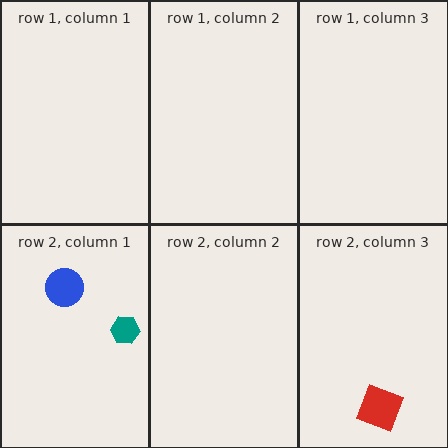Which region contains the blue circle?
The row 2, column 1 region.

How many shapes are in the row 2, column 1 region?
2.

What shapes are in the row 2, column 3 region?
The red diamond.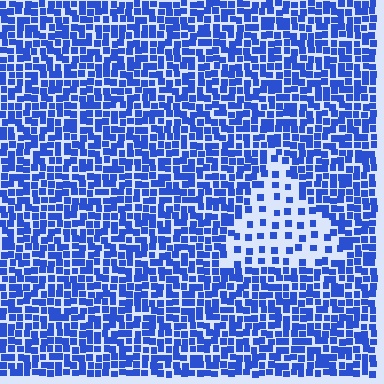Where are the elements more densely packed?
The elements are more densely packed outside the triangle boundary.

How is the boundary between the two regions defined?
The boundary is defined by a change in element density (approximately 2.7x ratio). All elements are the same color, size, and shape.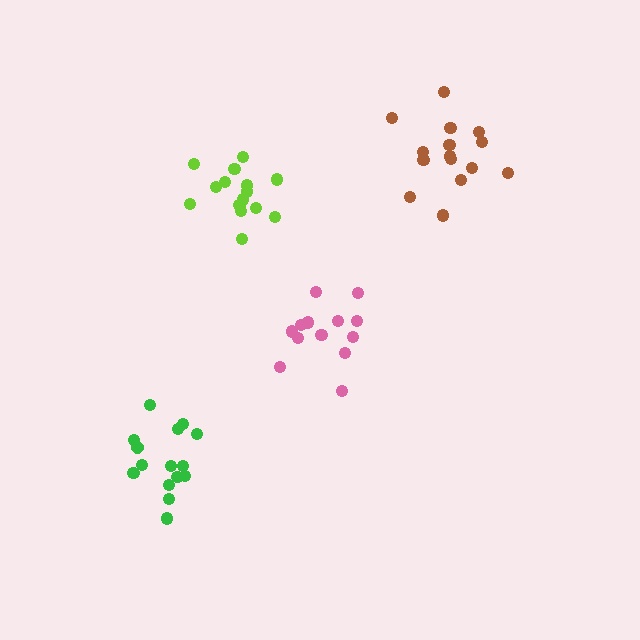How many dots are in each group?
Group 1: 15 dots, Group 2: 15 dots, Group 3: 16 dots, Group 4: 13 dots (59 total).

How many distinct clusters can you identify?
There are 4 distinct clusters.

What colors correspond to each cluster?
The clusters are colored: brown, lime, green, pink.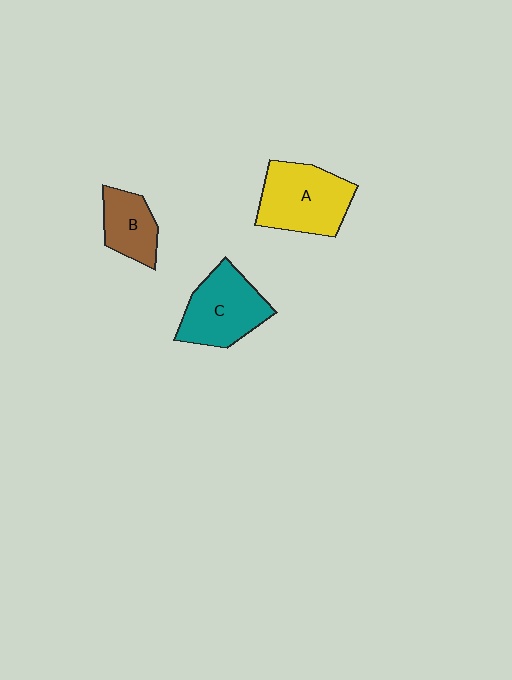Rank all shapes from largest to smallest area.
From largest to smallest: A (yellow), C (teal), B (brown).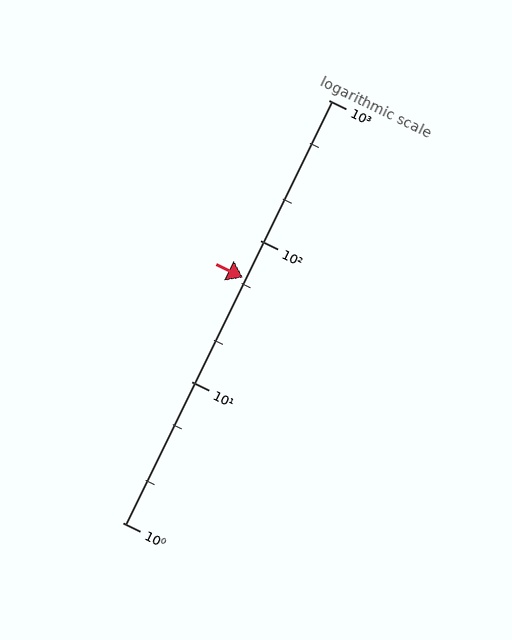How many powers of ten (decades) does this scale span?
The scale spans 3 decades, from 1 to 1000.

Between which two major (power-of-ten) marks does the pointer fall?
The pointer is between 10 and 100.